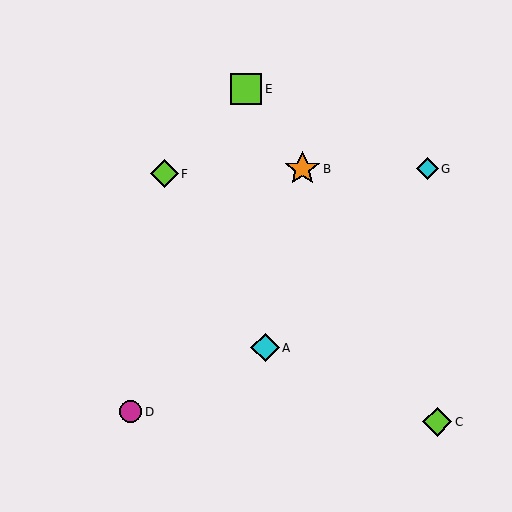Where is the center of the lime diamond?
The center of the lime diamond is at (164, 174).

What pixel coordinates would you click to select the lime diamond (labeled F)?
Click at (164, 174) to select the lime diamond F.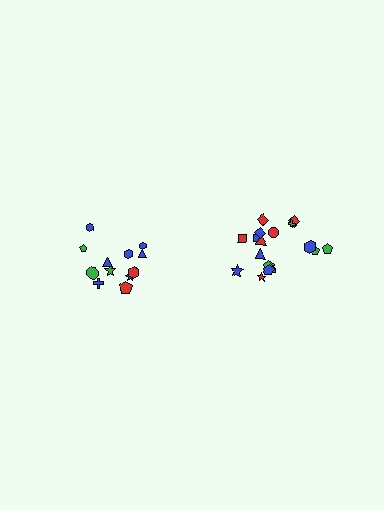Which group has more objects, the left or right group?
The right group.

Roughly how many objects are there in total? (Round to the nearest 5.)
Roughly 30 objects in total.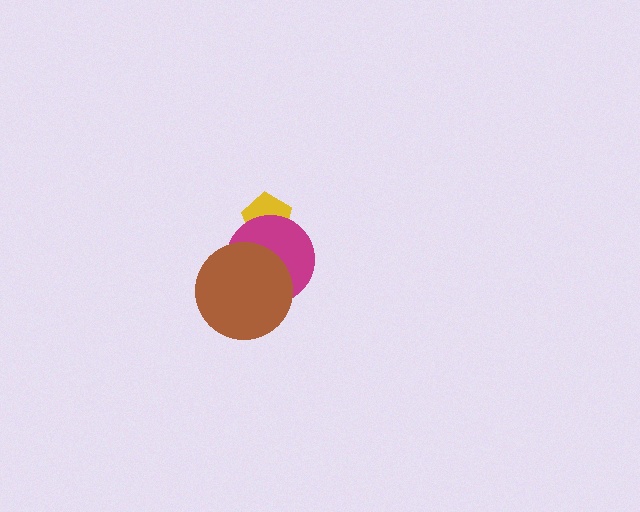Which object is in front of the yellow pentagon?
The magenta circle is in front of the yellow pentagon.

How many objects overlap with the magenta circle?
2 objects overlap with the magenta circle.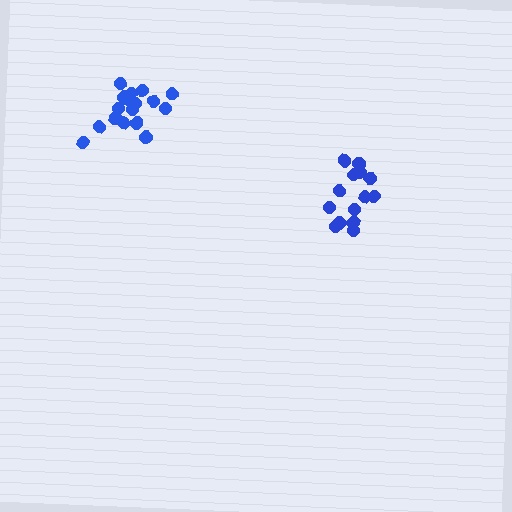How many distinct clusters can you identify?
There are 2 distinct clusters.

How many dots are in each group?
Group 1: 19 dots, Group 2: 15 dots (34 total).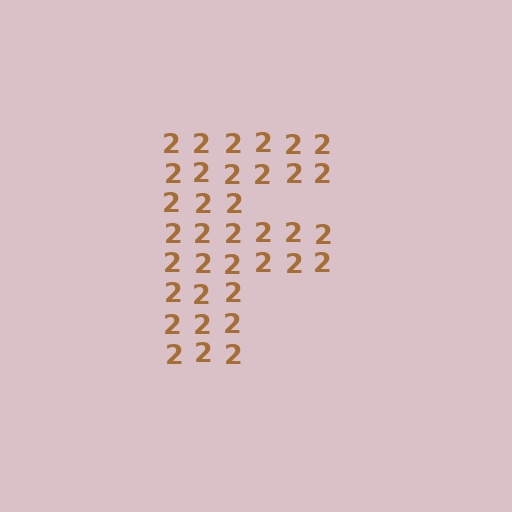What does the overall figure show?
The overall figure shows the letter F.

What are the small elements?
The small elements are digit 2's.